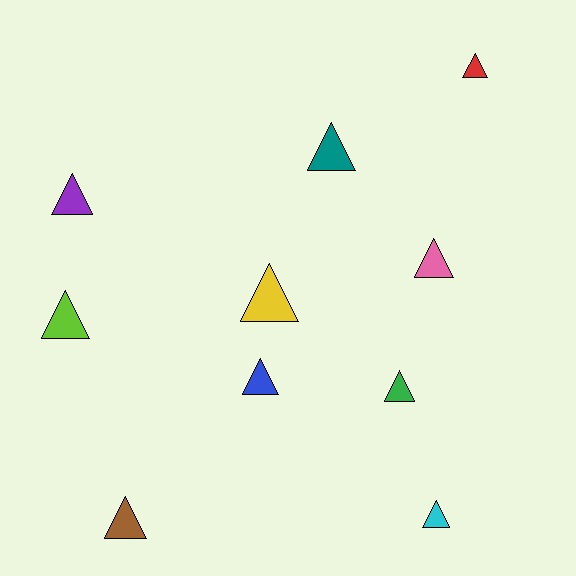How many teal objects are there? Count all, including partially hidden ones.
There is 1 teal object.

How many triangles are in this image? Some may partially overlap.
There are 10 triangles.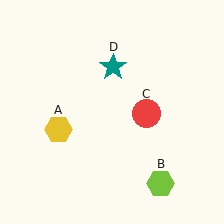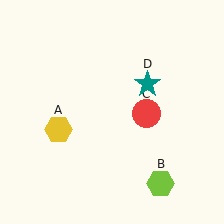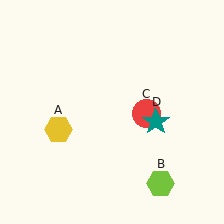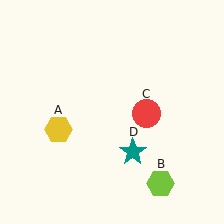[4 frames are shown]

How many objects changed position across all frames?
1 object changed position: teal star (object D).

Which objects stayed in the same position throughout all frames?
Yellow hexagon (object A) and lime hexagon (object B) and red circle (object C) remained stationary.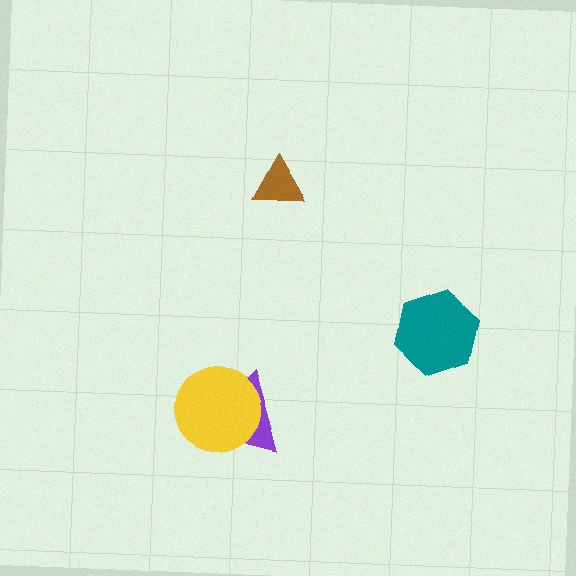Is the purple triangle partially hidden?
Yes, it is partially covered by another shape.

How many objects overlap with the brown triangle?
0 objects overlap with the brown triangle.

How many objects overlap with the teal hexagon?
0 objects overlap with the teal hexagon.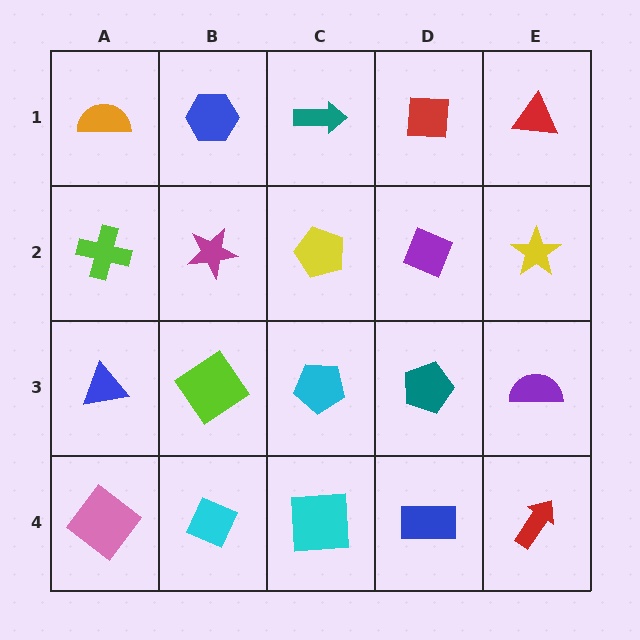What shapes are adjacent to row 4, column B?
A lime diamond (row 3, column B), a pink diamond (row 4, column A), a cyan square (row 4, column C).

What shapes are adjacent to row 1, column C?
A yellow pentagon (row 2, column C), a blue hexagon (row 1, column B), a red square (row 1, column D).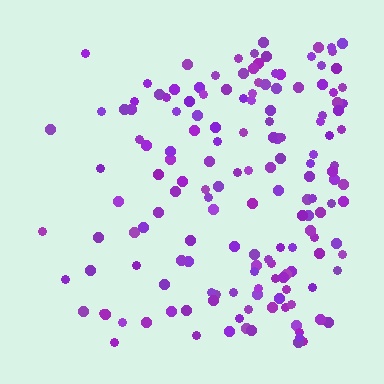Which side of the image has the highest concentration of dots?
The right.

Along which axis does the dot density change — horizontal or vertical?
Horizontal.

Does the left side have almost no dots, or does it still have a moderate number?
Still a moderate number, just noticeably fewer than the right.